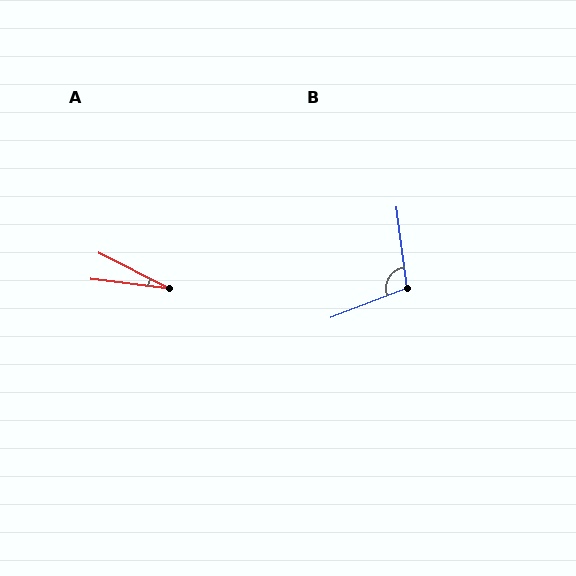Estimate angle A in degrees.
Approximately 20 degrees.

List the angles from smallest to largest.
A (20°), B (104°).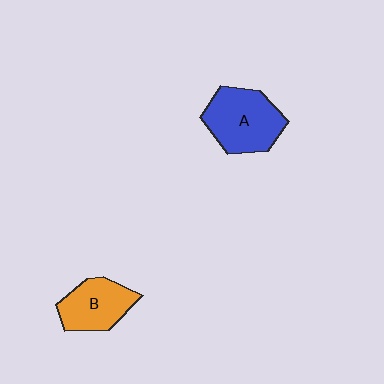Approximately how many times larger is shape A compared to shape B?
Approximately 1.3 times.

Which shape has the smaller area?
Shape B (orange).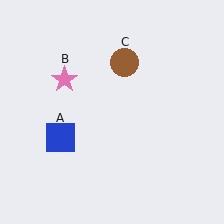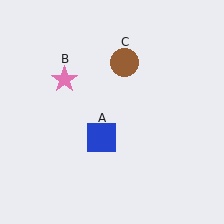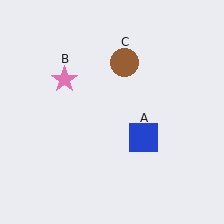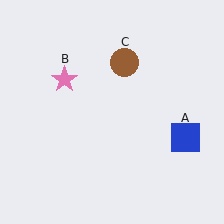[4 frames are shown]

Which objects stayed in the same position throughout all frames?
Pink star (object B) and brown circle (object C) remained stationary.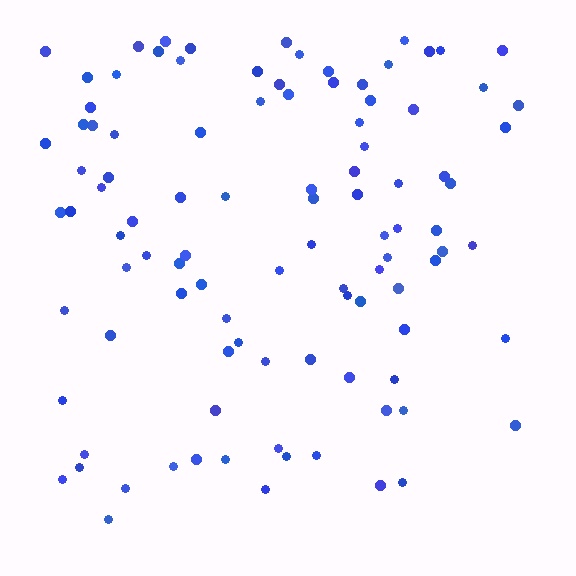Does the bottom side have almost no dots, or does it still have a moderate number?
Still a moderate number, just noticeably fewer than the top.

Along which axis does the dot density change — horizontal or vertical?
Vertical.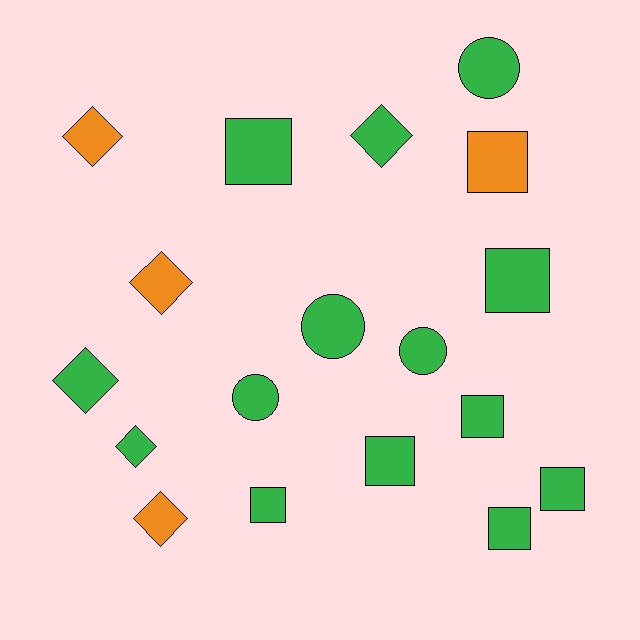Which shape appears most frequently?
Square, with 8 objects.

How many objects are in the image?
There are 18 objects.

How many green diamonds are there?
There are 3 green diamonds.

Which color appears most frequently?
Green, with 14 objects.